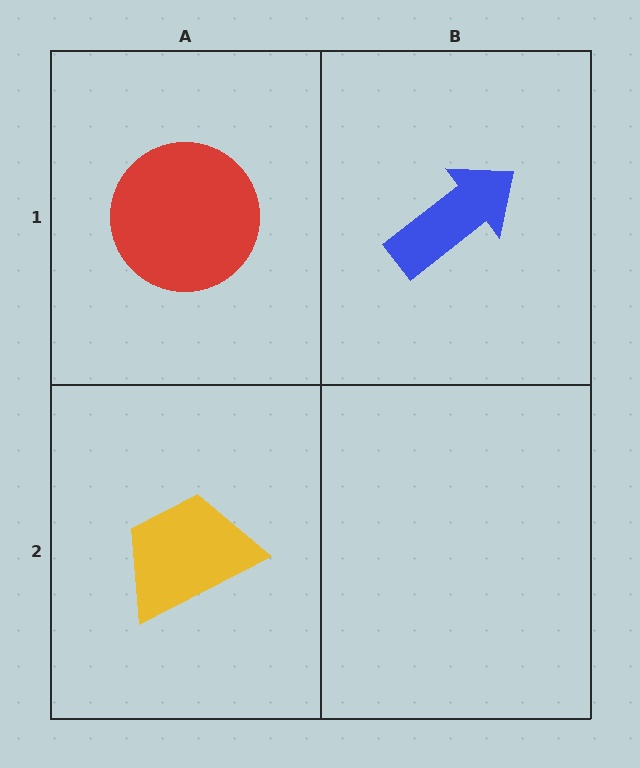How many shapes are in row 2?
1 shape.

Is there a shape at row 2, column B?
No, that cell is empty.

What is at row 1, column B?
A blue arrow.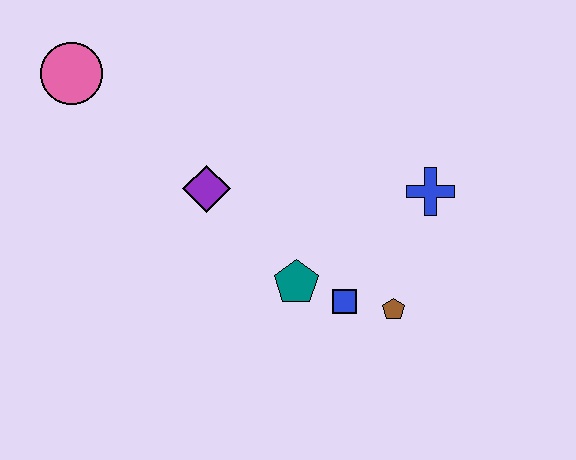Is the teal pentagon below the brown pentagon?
No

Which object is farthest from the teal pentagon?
The pink circle is farthest from the teal pentagon.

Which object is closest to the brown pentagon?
The blue square is closest to the brown pentagon.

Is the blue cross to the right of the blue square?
Yes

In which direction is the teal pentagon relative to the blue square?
The teal pentagon is to the left of the blue square.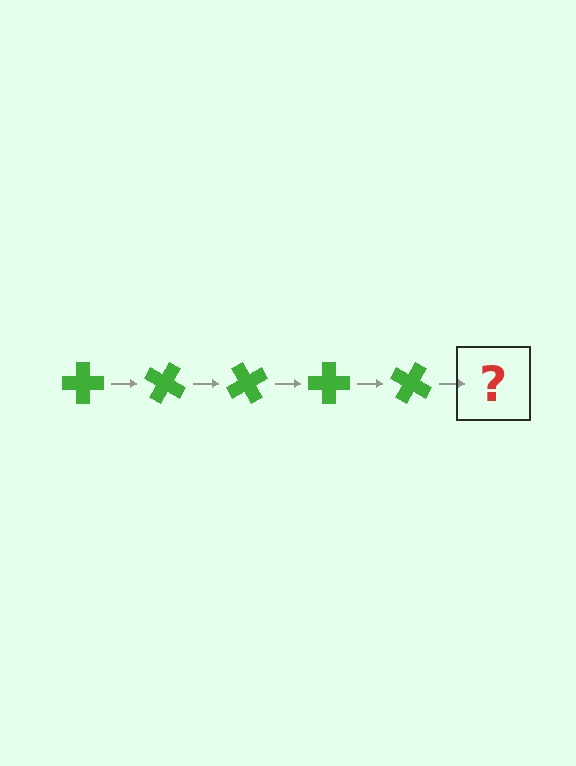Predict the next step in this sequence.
The next step is a green cross rotated 150 degrees.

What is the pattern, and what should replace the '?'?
The pattern is that the cross rotates 30 degrees each step. The '?' should be a green cross rotated 150 degrees.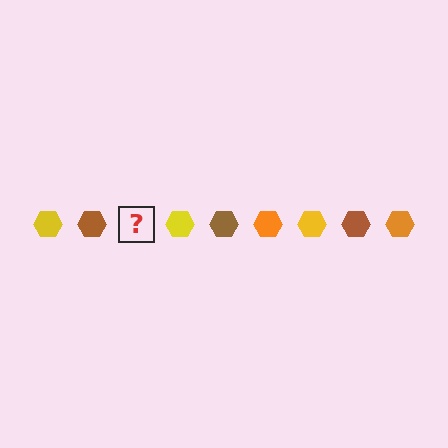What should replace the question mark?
The question mark should be replaced with an orange hexagon.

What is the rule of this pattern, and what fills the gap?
The rule is that the pattern cycles through yellow, brown, orange hexagons. The gap should be filled with an orange hexagon.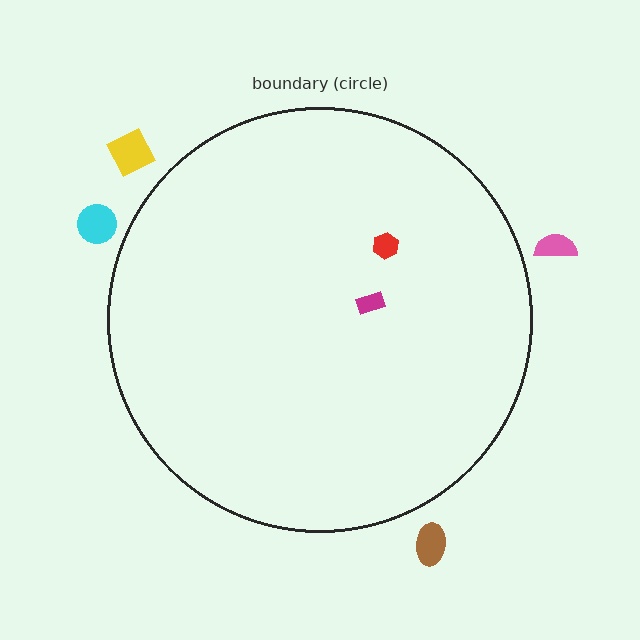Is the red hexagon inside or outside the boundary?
Inside.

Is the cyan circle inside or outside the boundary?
Outside.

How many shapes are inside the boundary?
2 inside, 4 outside.